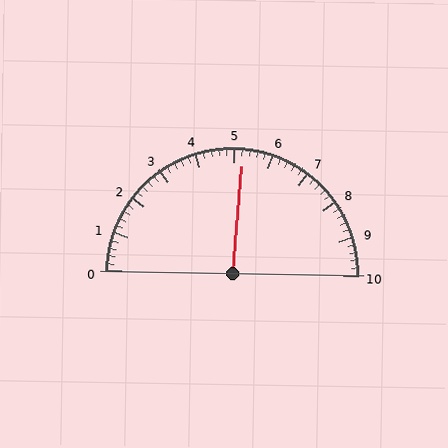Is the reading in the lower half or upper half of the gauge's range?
The reading is in the upper half of the range (0 to 10).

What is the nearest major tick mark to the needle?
The nearest major tick mark is 5.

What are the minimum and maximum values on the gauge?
The gauge ranges from 0 to 10.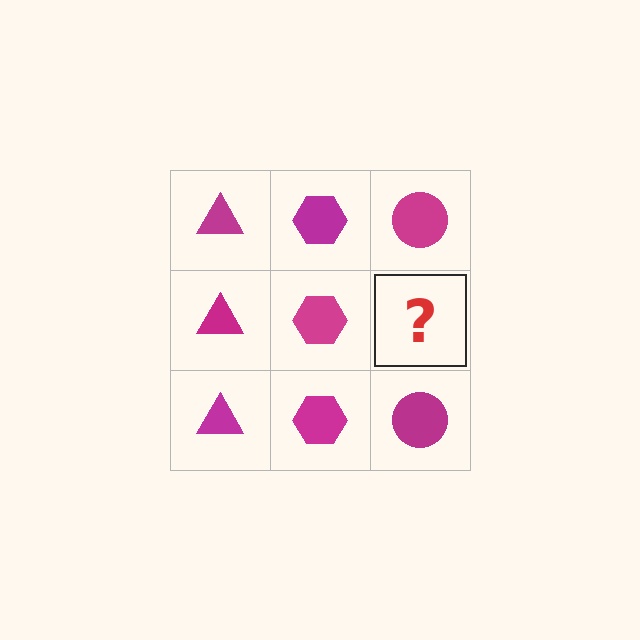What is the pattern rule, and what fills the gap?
The rule is that each column has a consistent shape. The gap should be filled with a magenta circle.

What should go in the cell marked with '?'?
The missing cell should contain a magenta circle.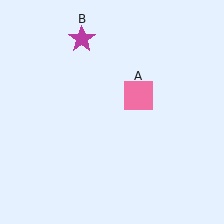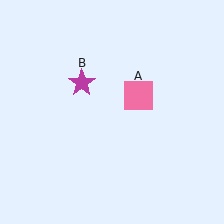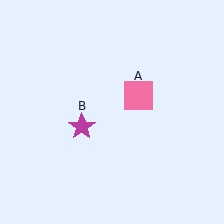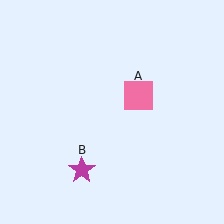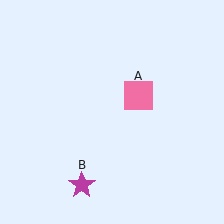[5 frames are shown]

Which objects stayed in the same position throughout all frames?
Pink square (object A) remained stationary.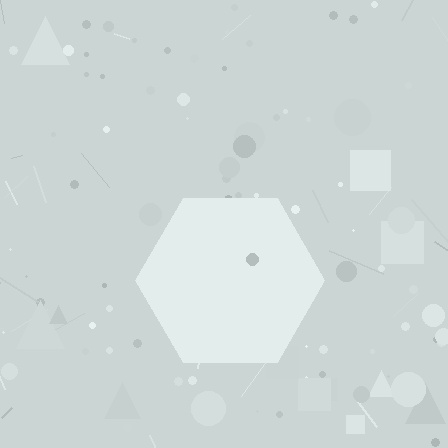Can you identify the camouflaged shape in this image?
The camouflaged shape is a hexagon.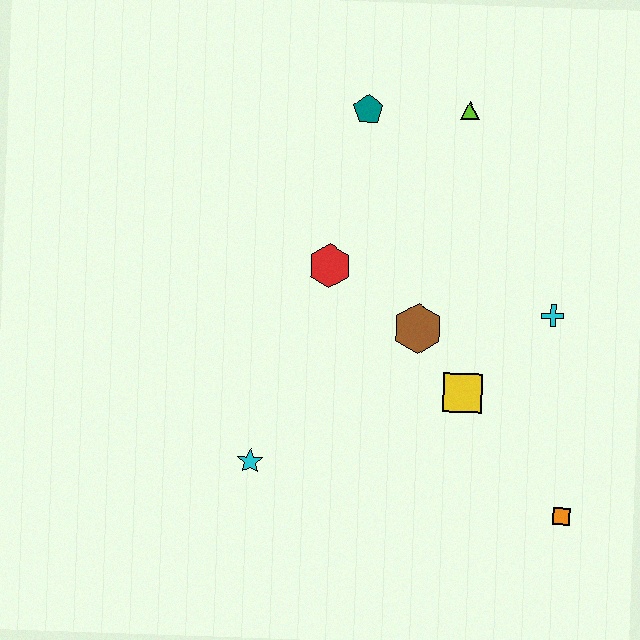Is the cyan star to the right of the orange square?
No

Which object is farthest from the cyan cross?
The cyan star is farthest from the cyan cross.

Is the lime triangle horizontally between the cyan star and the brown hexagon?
No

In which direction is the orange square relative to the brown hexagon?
The orange square is below the brown hexagon.